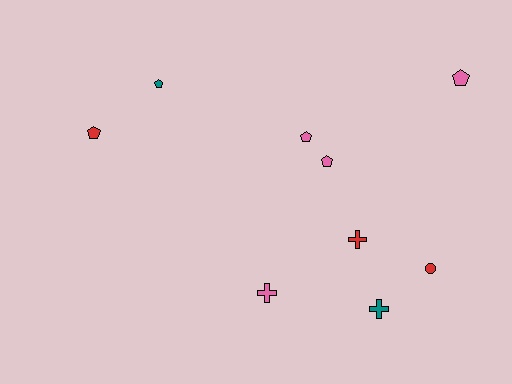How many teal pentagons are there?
There is 1 teal pentagon.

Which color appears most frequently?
Pink, with 4 objects.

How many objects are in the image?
There are 9 objects.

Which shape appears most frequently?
Pentagon, with 5 objects.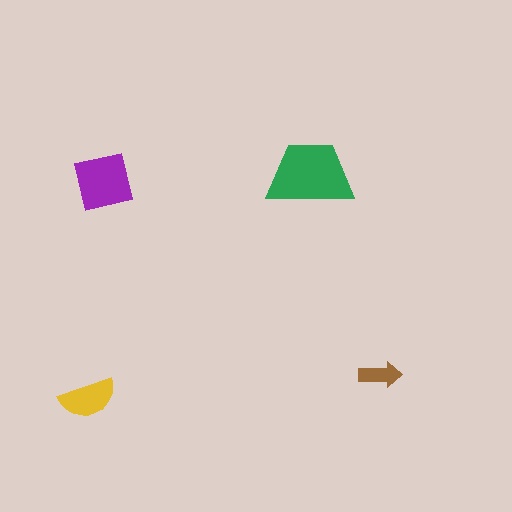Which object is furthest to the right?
The brown arrow is rightmost.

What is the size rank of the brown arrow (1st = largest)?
4th.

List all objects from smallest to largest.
The brown arrow, the yellow semicircle, the purple square, the green trapezoid.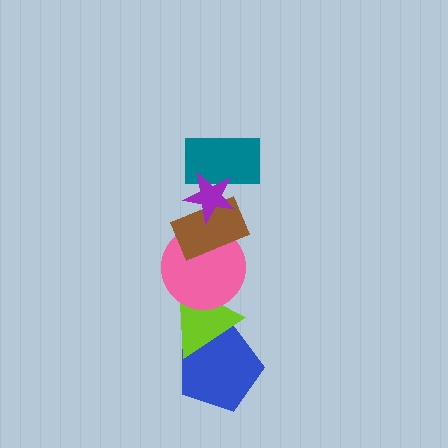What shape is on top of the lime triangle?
The pink circle is on top of the lime triangle.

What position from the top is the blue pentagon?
The blue pentagon is 6th from the top.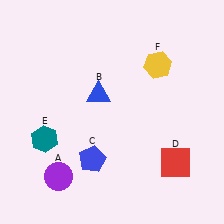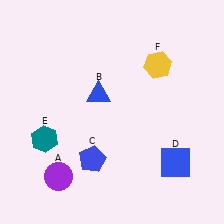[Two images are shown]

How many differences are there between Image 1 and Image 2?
There is 1 difference between the two images.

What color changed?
The square (D) changed from red in Image 1 to blue in Image 2.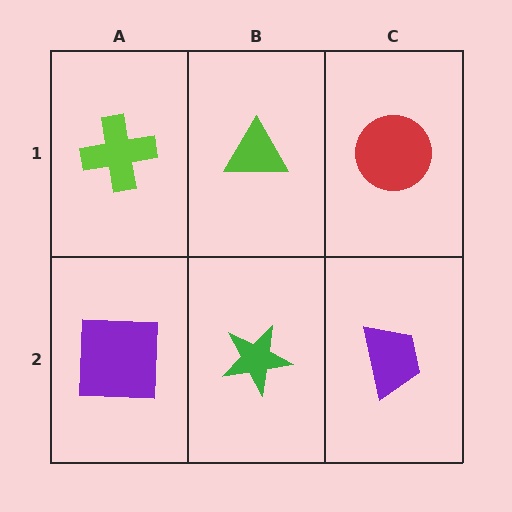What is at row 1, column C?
A red circle.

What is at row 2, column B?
A green star.